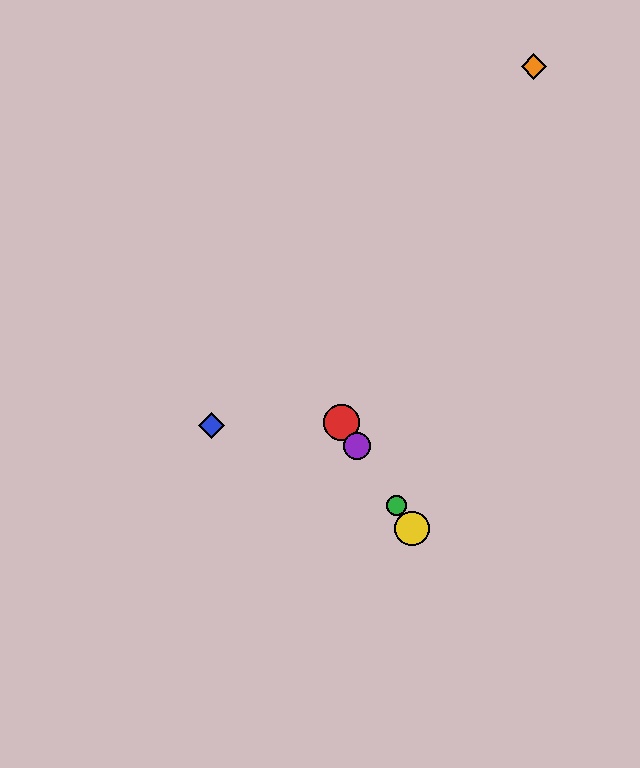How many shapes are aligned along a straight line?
4 shapes (the red circle, the green circle, the yellow circle, the purple circle) are aligned along a straight line.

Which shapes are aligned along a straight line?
The red circle, the green circle, the yellow circle, the purple circle are aligned along a straight line.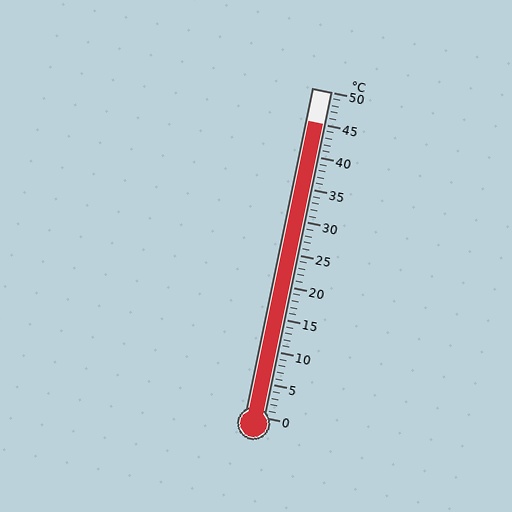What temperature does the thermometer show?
The thermometer shows approximately 45°C.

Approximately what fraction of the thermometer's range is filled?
The thermometer is filled to approximately 90% of its range.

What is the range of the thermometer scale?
The thermometer scale ranges from 0°C to 50°C.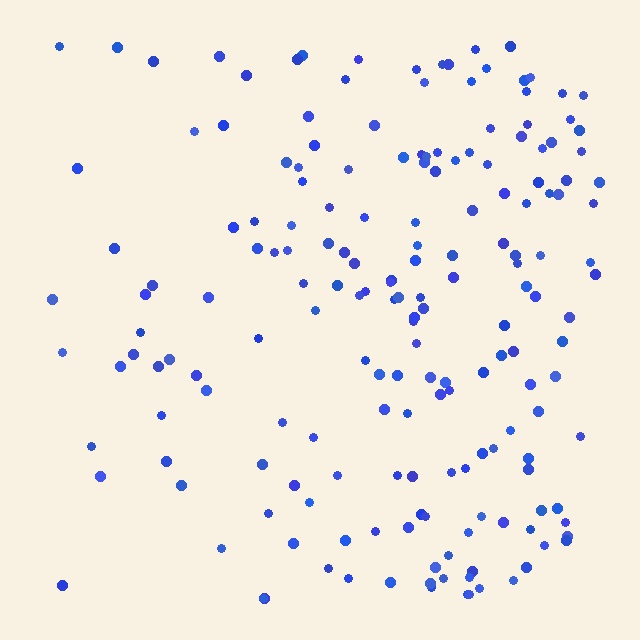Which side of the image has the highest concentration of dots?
The right.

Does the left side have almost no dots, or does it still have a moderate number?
Still a moderate number, just noticeably fewer than the right.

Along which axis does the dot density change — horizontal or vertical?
Horizontal.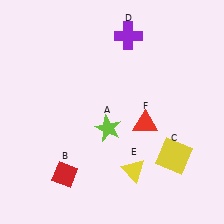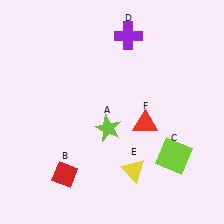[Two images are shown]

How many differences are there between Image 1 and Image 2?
There is 1 difference between the two images.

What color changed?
The square (C) changed from yellow in Image 1 to lime in Image 2.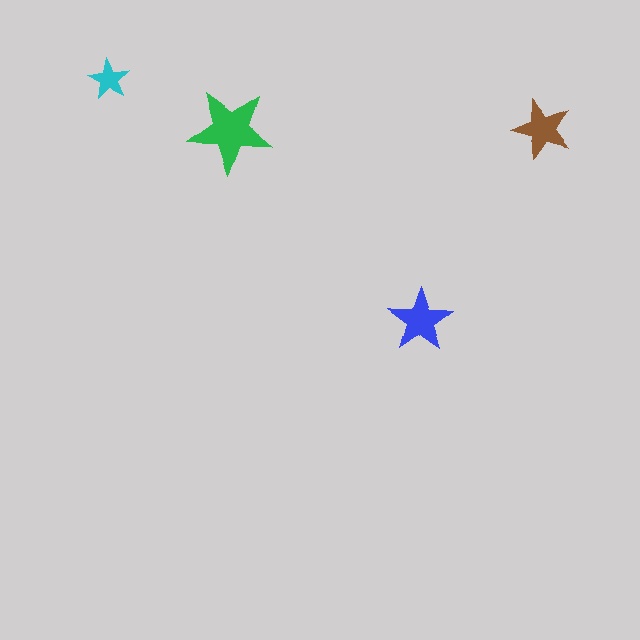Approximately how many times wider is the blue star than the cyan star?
About 1.5 times wider.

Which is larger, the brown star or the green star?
The green one.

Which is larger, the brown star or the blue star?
The blue one.